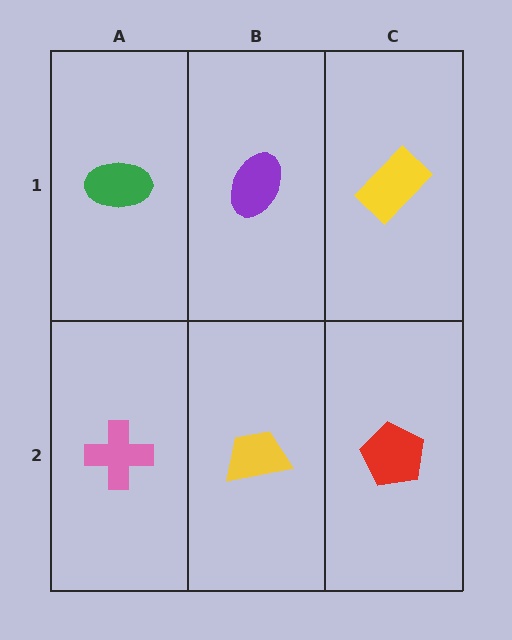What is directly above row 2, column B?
A purple ellipse.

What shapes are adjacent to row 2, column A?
A green ellipse (row 1, column A), a yellow trapezoid (row 2, column B).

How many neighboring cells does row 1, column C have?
2.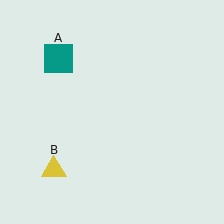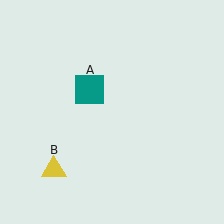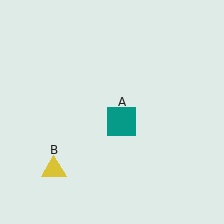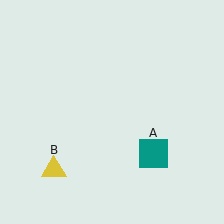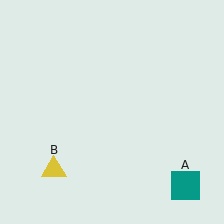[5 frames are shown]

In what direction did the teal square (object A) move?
The teal square (object A) moved down and to the right.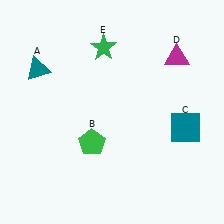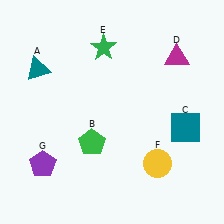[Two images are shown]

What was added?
A yellow circle (F), a purple pentagon (G) were added in Image 2.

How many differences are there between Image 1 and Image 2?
There are 2 differences between the two images.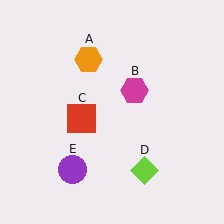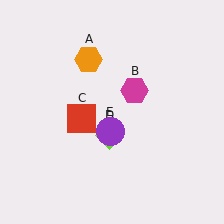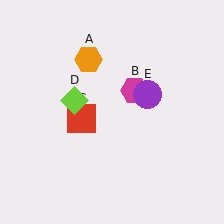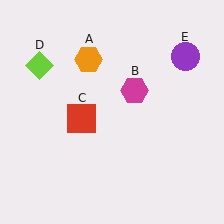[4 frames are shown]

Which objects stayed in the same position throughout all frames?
Orange hexagon (object A) and magenta hexagon (object B) and red square (object C) remained stationary.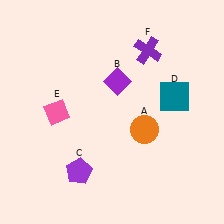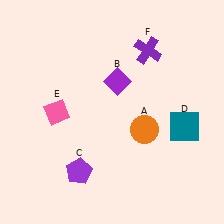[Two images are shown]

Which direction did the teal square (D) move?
The teal square (D) moved down.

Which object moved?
The teal square (D) moved down.